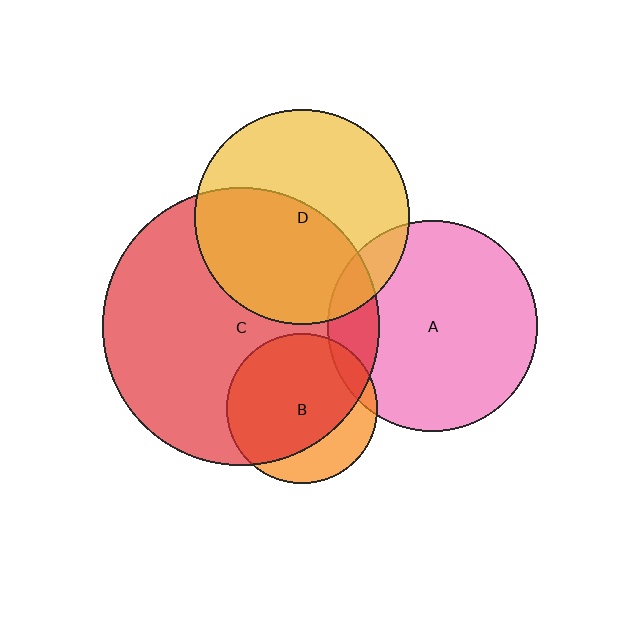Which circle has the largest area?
Circle C (red).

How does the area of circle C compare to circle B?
Approximately 3.4 times.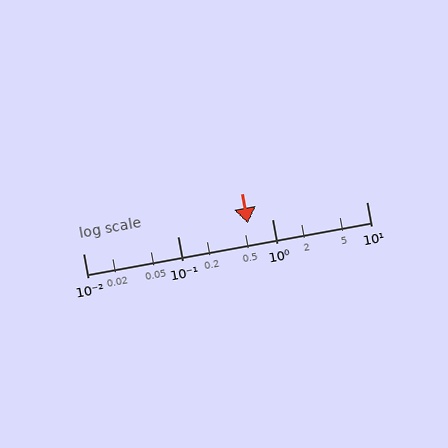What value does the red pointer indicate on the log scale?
The pointer indicates approximately 0.55.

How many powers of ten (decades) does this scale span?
The scale spans 3 decades, from 0.01 to 10.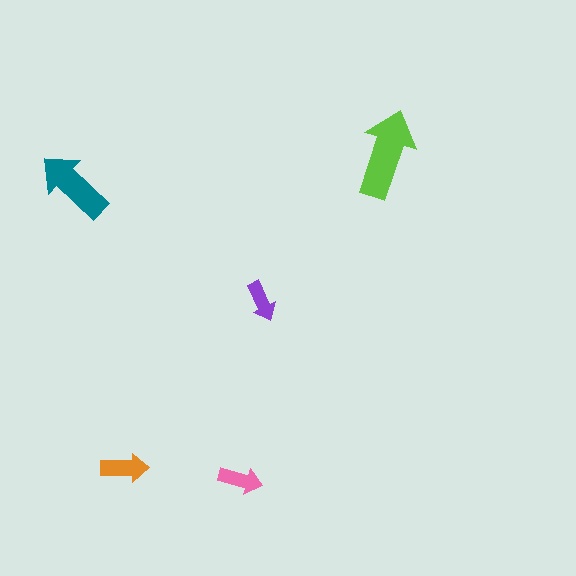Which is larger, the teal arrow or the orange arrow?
The teal one.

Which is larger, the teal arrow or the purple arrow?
The teal one.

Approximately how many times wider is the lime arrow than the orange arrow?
About 2 times wider.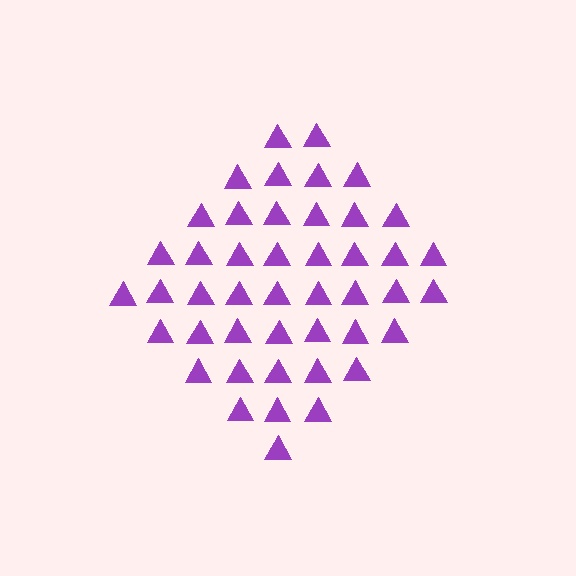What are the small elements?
The small elements are triangles.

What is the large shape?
The large shape is a diamond.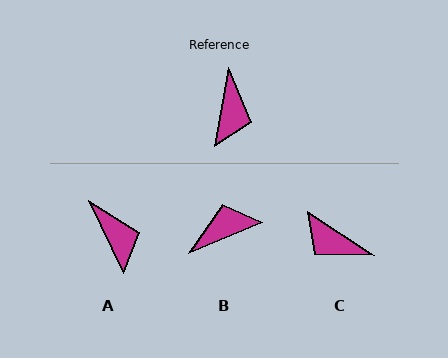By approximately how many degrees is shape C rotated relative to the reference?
Approximately 114 degrees clockwise.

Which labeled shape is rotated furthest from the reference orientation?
B, about 123 degrees away.